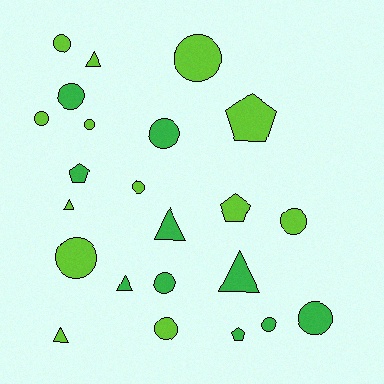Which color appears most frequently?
Lime, with 13 objects.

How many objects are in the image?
There are 23 objects.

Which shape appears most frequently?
Circle, with 13 objects.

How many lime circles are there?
There are 8 lime circles.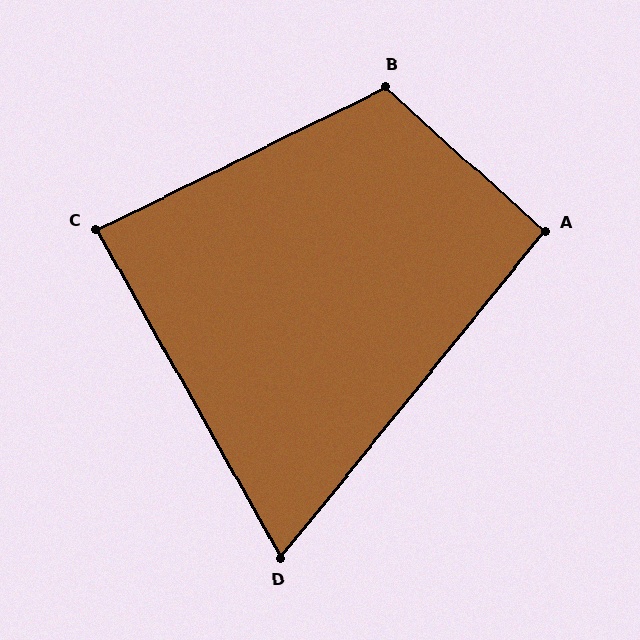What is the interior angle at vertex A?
Approximately 93 degrees (approximately right).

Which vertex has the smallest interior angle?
D, at approximately 68 degrees.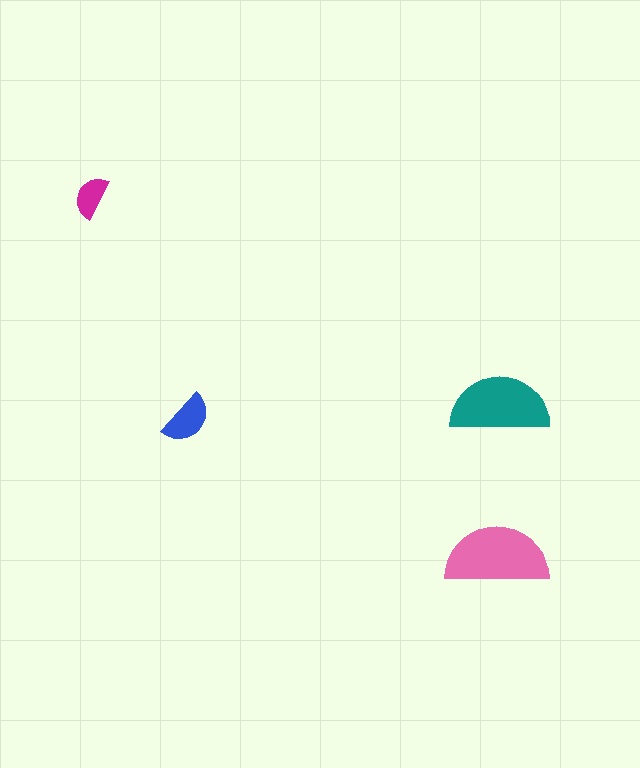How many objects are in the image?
There are 4 objects in the image.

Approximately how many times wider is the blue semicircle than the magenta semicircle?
About 1.5 times wider.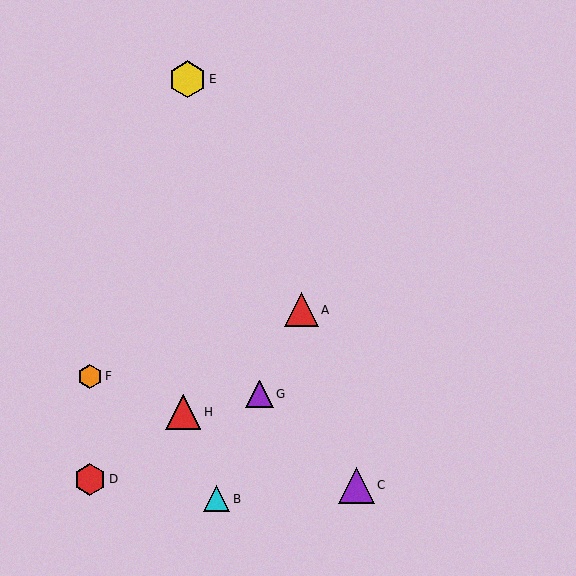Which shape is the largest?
The yellow hexagon (labeled E) is the largest.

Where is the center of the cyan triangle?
The center of the cyan triangle is at (217, 499).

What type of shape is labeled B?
Shape B is a cyan triangle.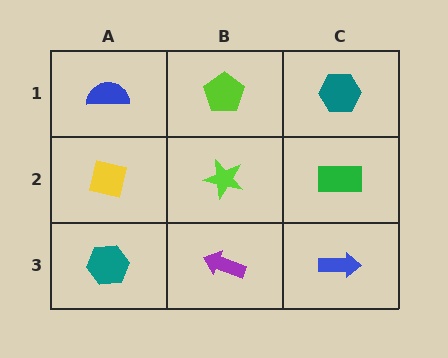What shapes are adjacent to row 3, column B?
A lime star (row 2, column B), a teal hexagon (row 3, column A), a blue arrow (row 3, column C).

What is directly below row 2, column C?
A blue arrow.